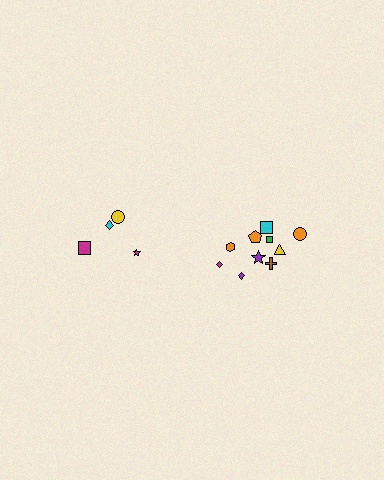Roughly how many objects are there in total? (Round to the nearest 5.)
Roughly 15 objects in total.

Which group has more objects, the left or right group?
The right group.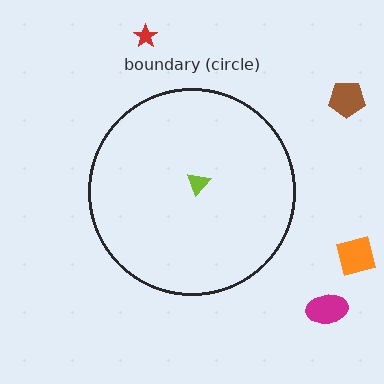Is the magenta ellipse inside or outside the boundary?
Outside.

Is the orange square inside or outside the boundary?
Outside.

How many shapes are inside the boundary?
1 inside, 4 outside.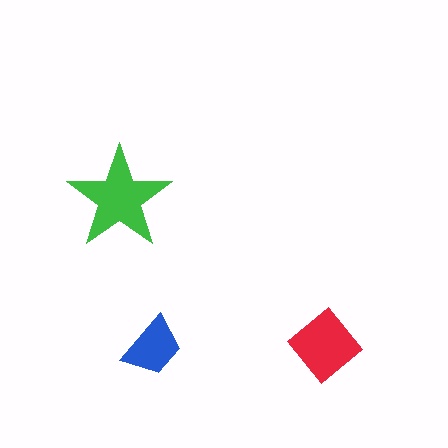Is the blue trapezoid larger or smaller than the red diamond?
Smaller.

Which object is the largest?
The green star.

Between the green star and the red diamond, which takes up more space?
The green star.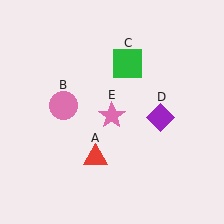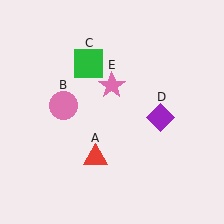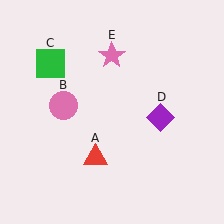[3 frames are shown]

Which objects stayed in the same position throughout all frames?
Red triangle (object A) and pink circle (object B) and purple diamond (object D) remained stationary.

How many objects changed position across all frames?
2 objects changed position: green square (object C), pink star (object E).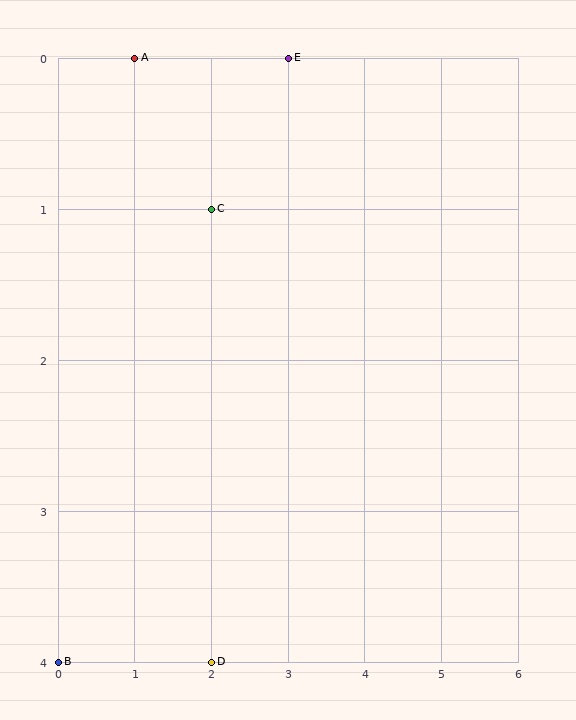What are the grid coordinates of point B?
Point B is at grid coordinates (0, 4).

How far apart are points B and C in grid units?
Points B and C are 2 columns and 3 rows apart (about 3.6 grid units diagonally).